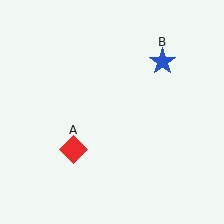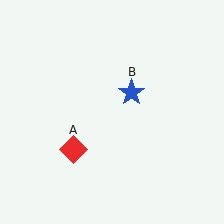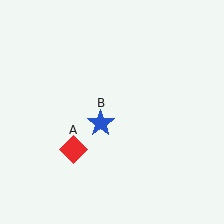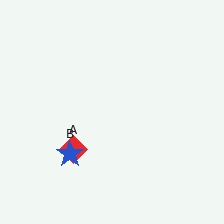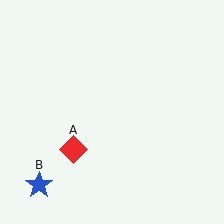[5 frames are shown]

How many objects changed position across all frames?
1 object changed position: blue star (object B).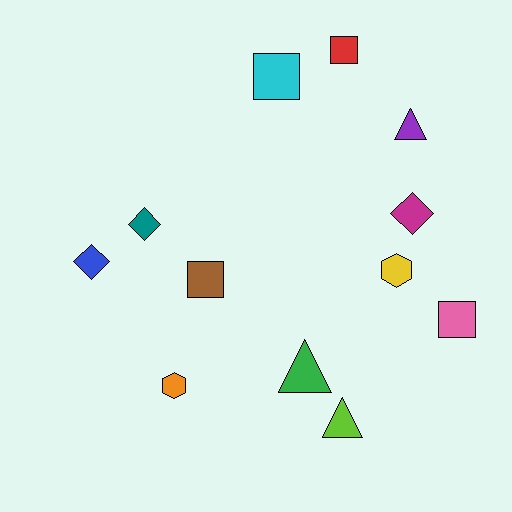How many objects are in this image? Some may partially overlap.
There are 12 objects.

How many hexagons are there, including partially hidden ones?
There are 2 hexagons.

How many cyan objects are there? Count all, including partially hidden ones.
There is 1 cyan object.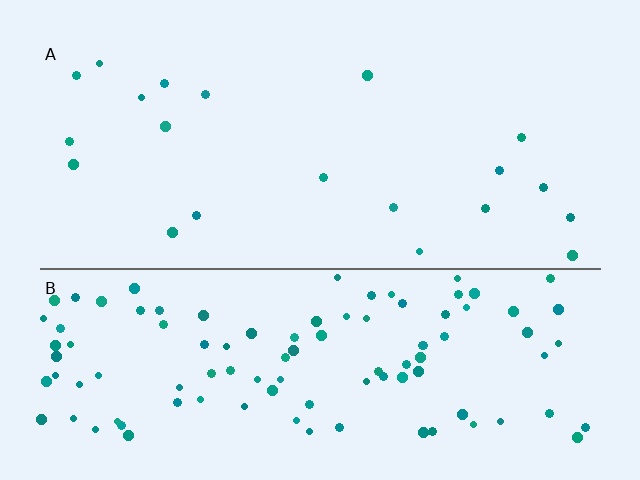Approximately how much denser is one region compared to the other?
Approximately 5.3× — region B over region A.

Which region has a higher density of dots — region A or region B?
B (the bottom).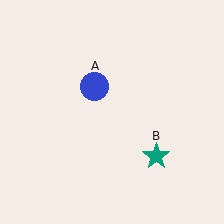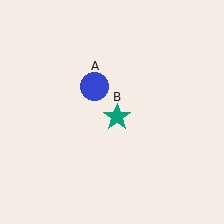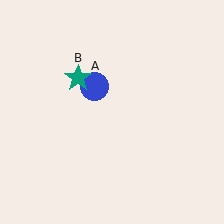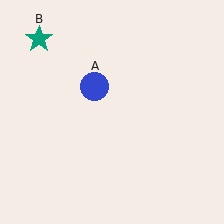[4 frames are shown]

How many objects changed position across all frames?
1 object changed position: teal star (object B).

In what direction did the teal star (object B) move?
The teal star (object B) moved up and to the left.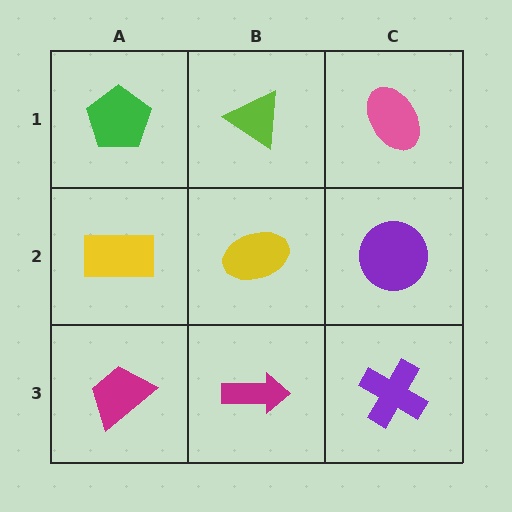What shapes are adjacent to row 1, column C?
A purple circle (row 2, column C), a lime triangle (row 1, column B).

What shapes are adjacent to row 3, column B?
A yellow ellipse (row 2, column B), a magenta trapezoid (row 3, column A), a purple cross (row 3, column C).